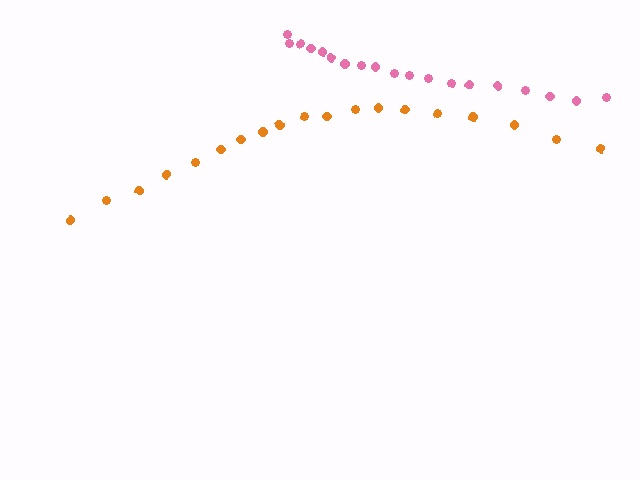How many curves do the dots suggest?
There are 2 distinct paths.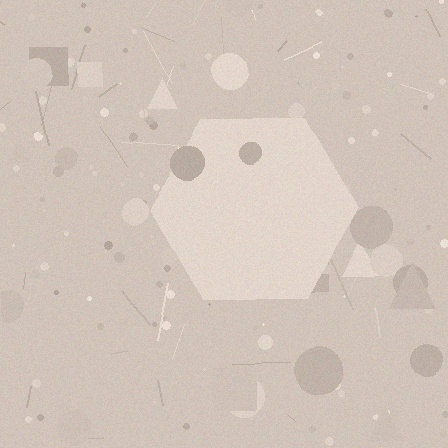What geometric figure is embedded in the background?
A hexagon is embedded in the background.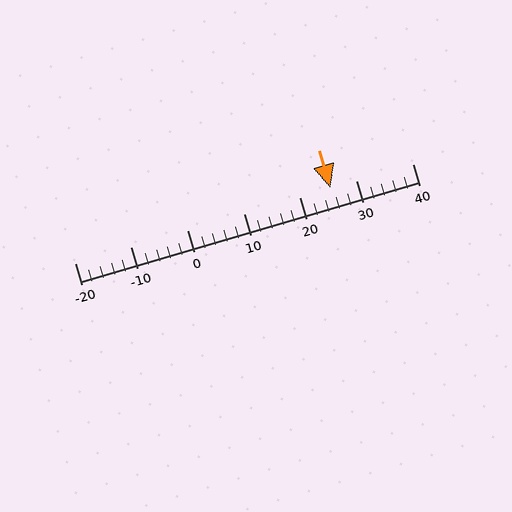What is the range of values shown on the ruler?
The ruler shows values from -20 to 40.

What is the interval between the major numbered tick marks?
The major tick marks are spaced 10 units apart.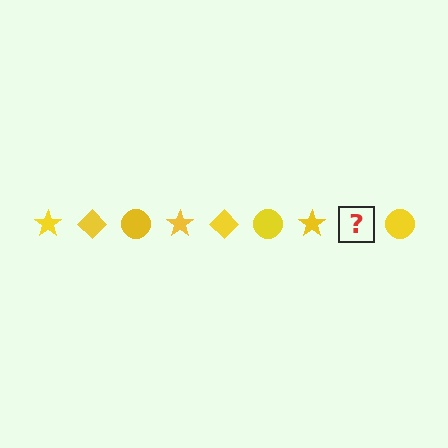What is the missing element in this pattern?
The missing element is a yellow diamond.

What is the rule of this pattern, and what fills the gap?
The rule is that the pattern cycles through star, diamond, circle shapes in yellow. The gap should be filled with a yellow diamond.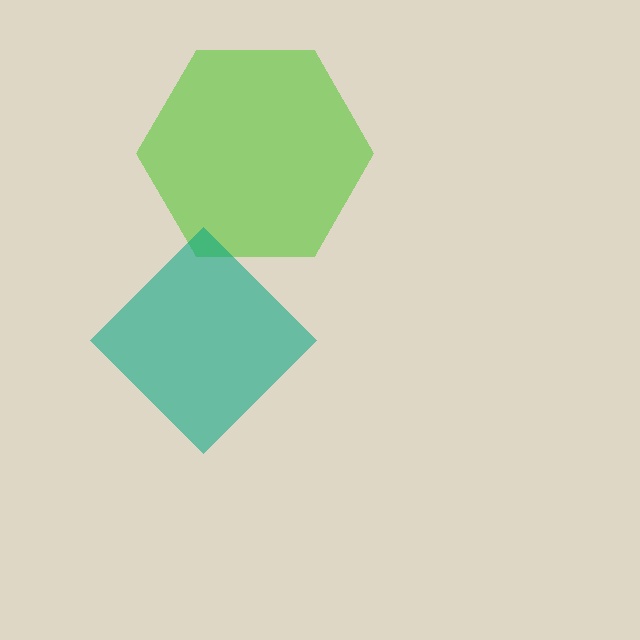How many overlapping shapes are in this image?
There are 2 overlapping shapes in the image.